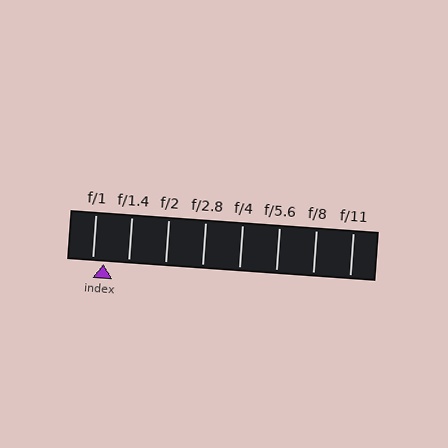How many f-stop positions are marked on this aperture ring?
There are 8 f-stop positions marked.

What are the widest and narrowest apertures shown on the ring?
The widest aperture shown is f/1 and the narrowest is f/11.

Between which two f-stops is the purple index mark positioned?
The index mark is between f/1 and f/1.4.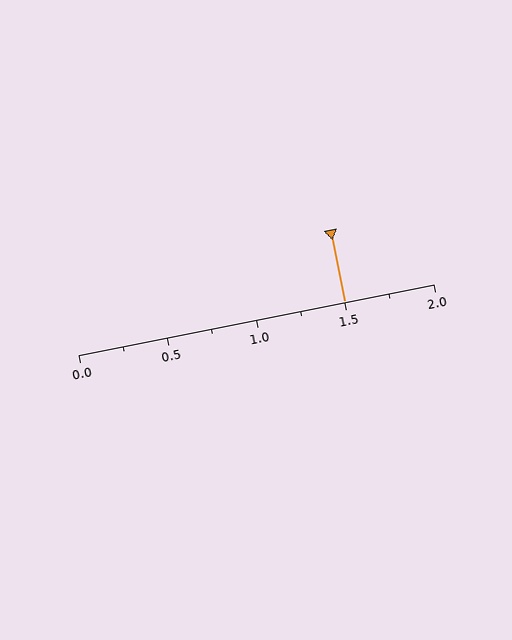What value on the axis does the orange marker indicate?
The marker indicates approximately 1.5.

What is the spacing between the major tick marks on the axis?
The major ticks are spaced 0.5 apart.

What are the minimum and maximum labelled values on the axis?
The axis runs from 0.0 to 2.0.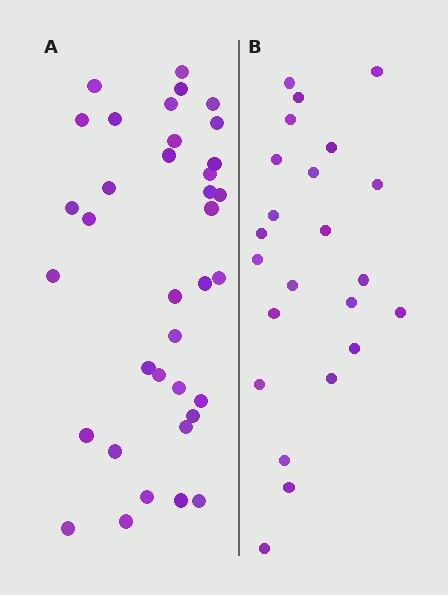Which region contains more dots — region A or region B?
Region A (the left region) has more dots.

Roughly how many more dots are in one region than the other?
Region A has approximately 15 more dots than region B.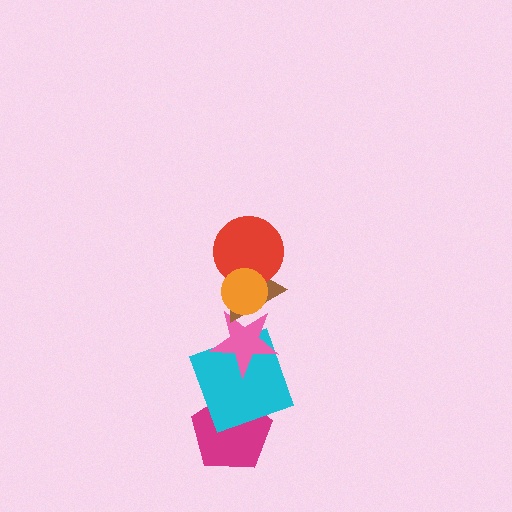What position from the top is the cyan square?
The cyan square is 5th from the top.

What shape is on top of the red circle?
The orange circle is on top of the red circle.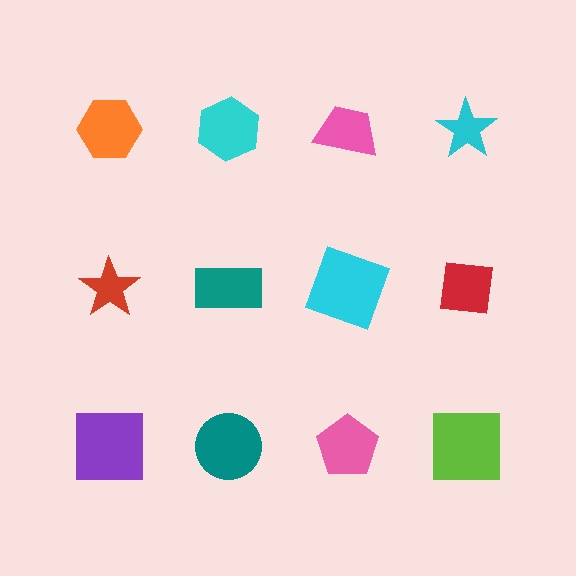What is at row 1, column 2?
A cyan hexagon.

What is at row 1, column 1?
An orange hexagon.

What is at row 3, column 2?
A teal circle.